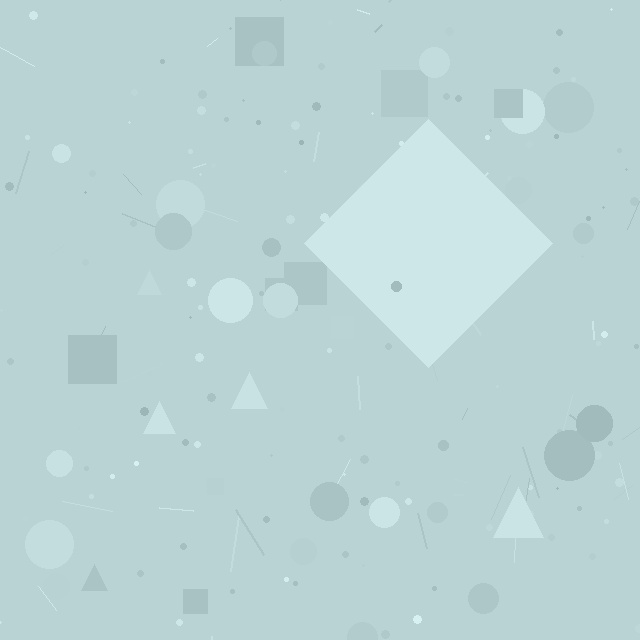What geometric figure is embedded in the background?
A diamond is embedded in the background.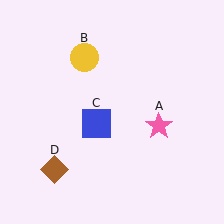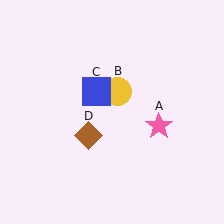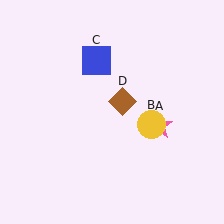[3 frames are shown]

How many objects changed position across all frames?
3 objects changed position: yellow circle (object B), blue square (object C), brown diamond (object D).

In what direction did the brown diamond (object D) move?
The brown diamond (object D) moved up and to the right.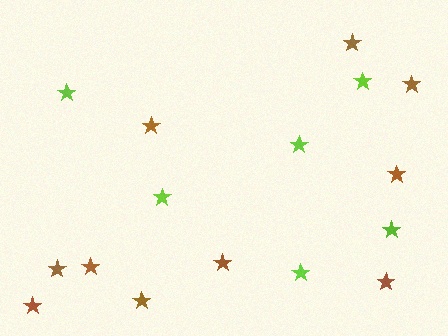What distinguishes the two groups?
There are 2 groups: one group of brown stars (10) and one group of lime stars (6).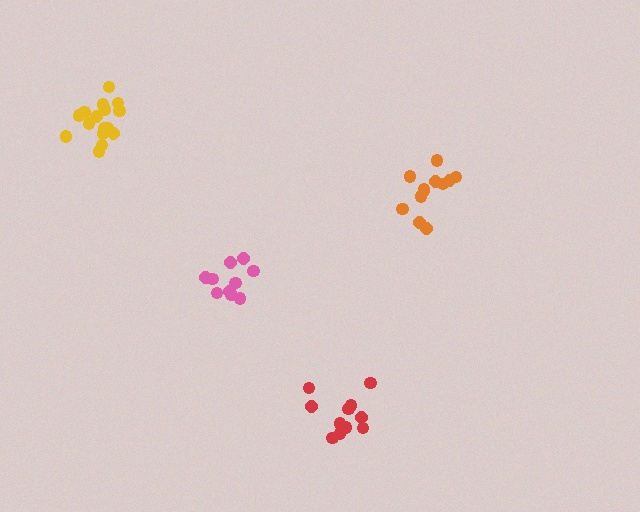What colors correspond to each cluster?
The clusters are colored: orange, pink, yellow, red.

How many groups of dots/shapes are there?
There are 4 groups.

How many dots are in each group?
Group 1: 12 dots, Group 2: 10 dots, Group 3: 16 dots, Group 4: 11 dots (49 total).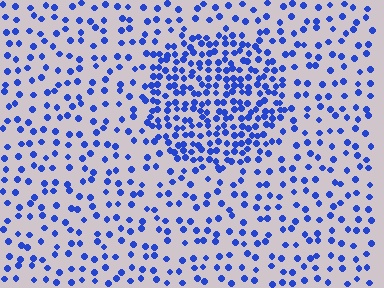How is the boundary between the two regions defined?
The boundary is defined by a change in element density (approximately 2.3x ratio). All elements are the same color, size, and shape.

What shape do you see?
I see a circle.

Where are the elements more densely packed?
The elements are more densely packed inside the circle boundary.